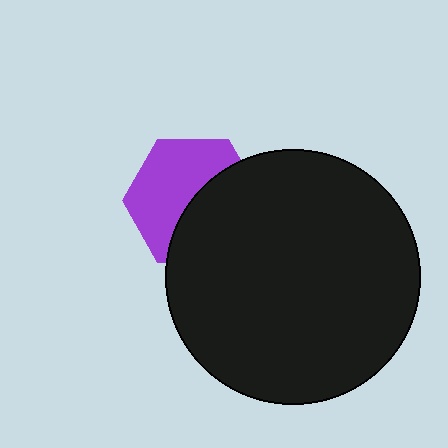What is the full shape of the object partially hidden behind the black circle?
The partially hidden object is a purple hexagon.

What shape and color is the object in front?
The object in front is a black circle.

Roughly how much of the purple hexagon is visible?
About half of it is visible (roughly 53%).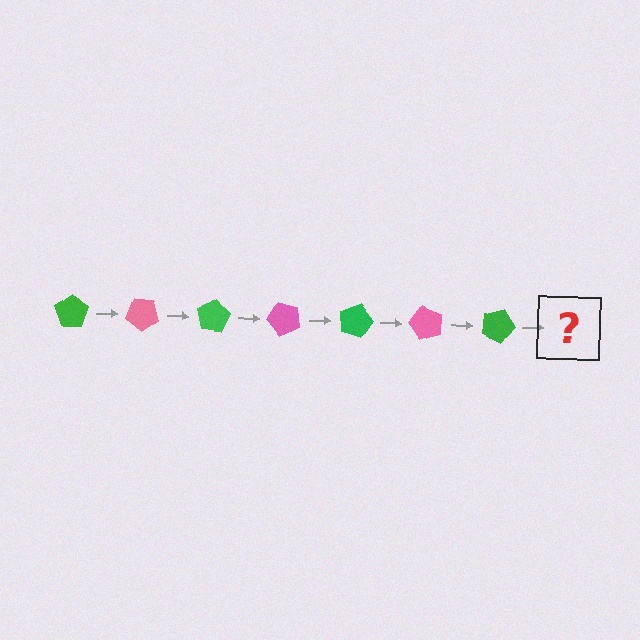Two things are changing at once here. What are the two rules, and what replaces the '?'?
The two rules are that it rotates 40 degrees each step and the color cycles through green and pink. The '?' should be a pink pentagon, rotated 280 degrees from the start.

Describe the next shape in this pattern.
It should be a pink pentagon, rotated 280 degrees from the start.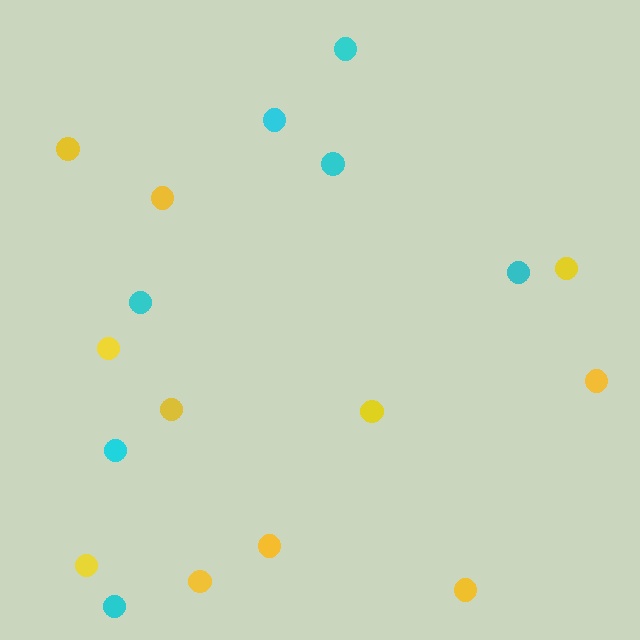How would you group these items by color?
There are 2 groups: one group of cyan circles (7) and one group of yellow circles (11).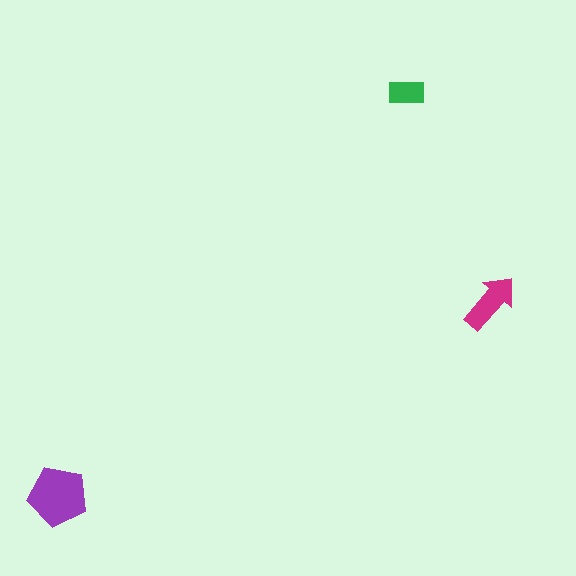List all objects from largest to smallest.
The purple pentagon, the magenta arrow, the green rectangle.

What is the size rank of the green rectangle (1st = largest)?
3rd.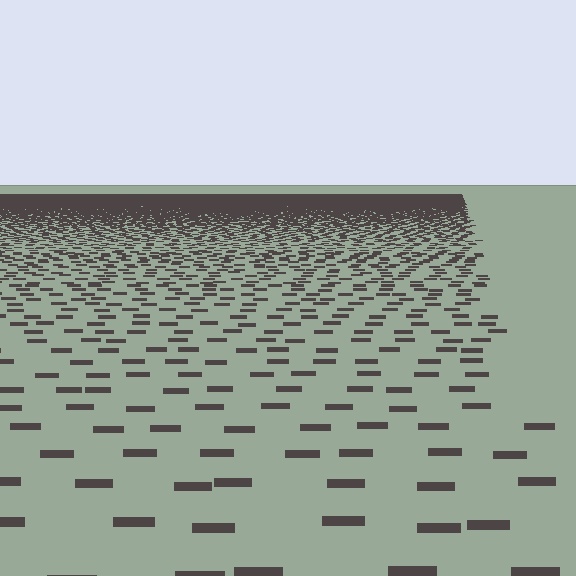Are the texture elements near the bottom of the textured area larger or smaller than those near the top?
Larger. Near the bottom, elements are closer to the viewer and appear at a bigger on-screen size.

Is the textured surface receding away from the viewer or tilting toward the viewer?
The surface is receding away from the viewer. Texture elements get smaller and denser toward the top.